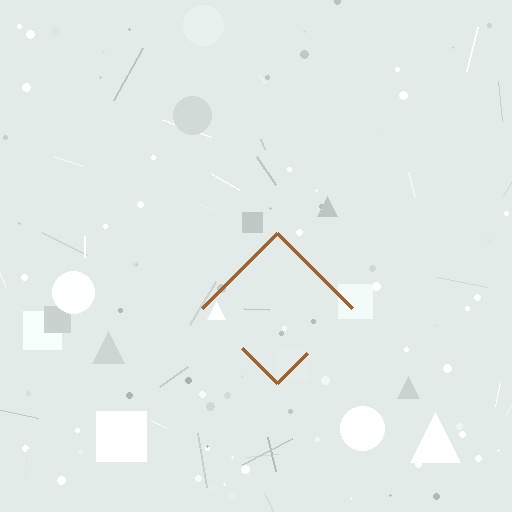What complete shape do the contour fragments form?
The contour fragments form a diamond.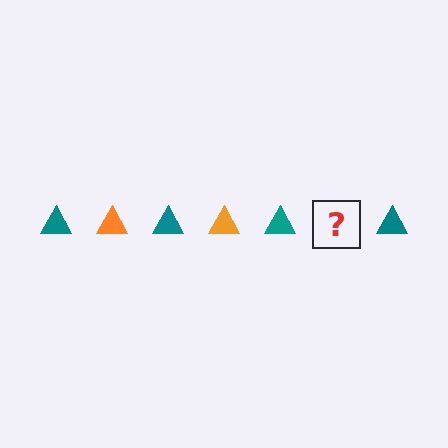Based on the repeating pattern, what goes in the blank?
The blank should be an orange triangle.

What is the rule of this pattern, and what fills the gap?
The rule is that the pattern cycles through teal, orange triangles. The gap should be filled with an orange triangle.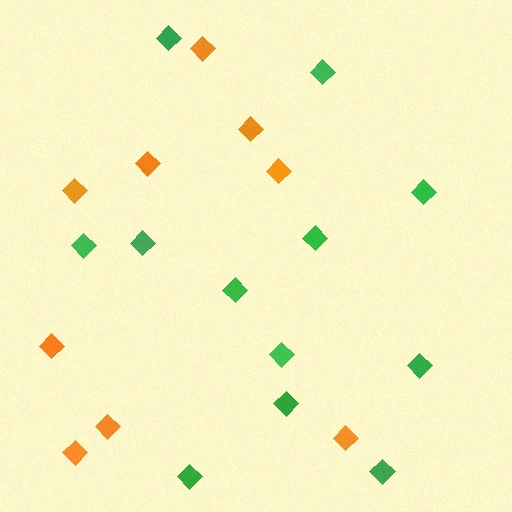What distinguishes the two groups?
There are 2 groups: one group of green diamonds (12) and one group of orange diamonds (9).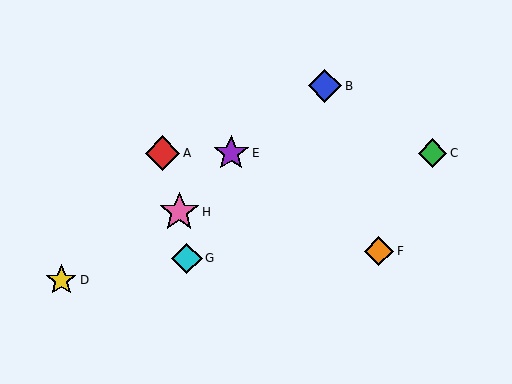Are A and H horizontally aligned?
No, A is at y≈153 and H is at y≈212.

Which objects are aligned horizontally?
Objects A, C, E are aligned horizontally.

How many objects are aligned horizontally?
3 objects (A, C, E) are aligned horizontally.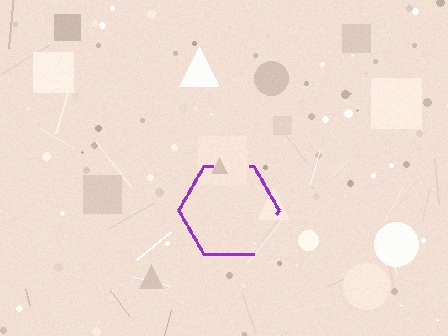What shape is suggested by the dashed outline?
The dashed outline suggests a hexagon.